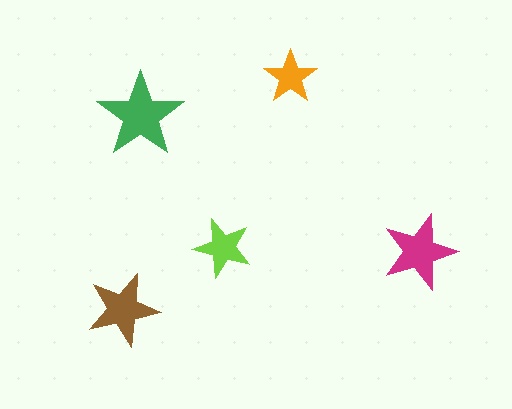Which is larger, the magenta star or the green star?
The green one.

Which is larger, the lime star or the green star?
The green one.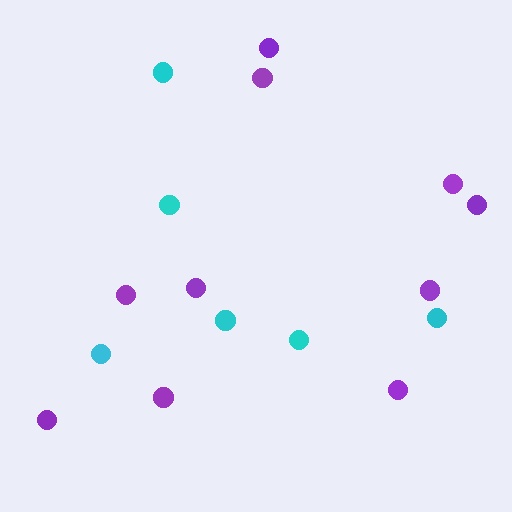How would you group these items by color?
There are 2 groups: one group of purple circles (10) and one group of cyan circles (6).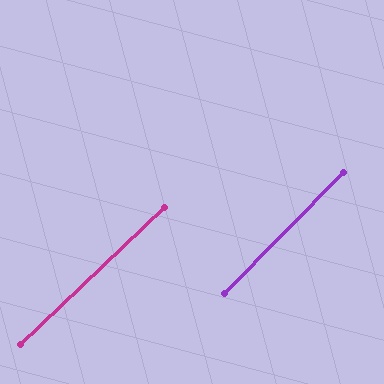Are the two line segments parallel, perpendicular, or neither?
Parallel — their directions differ by only 1.8°.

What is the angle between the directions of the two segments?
Approximately 2 degrees.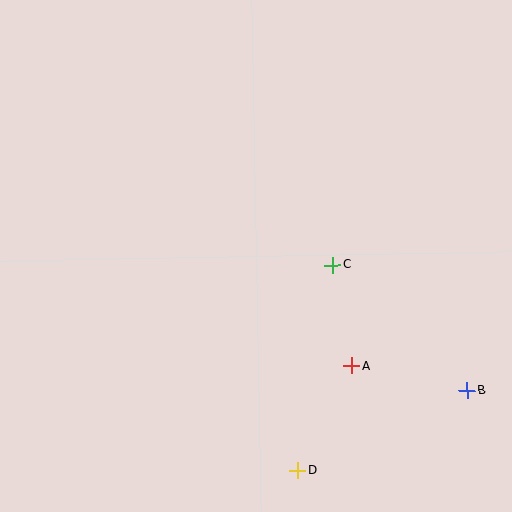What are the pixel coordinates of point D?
Point D is at (297, 470).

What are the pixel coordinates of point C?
Point C is at (333, 265).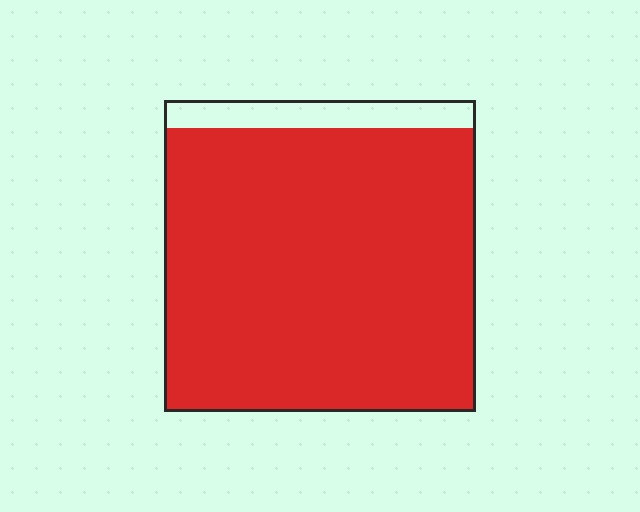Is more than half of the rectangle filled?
Yes.